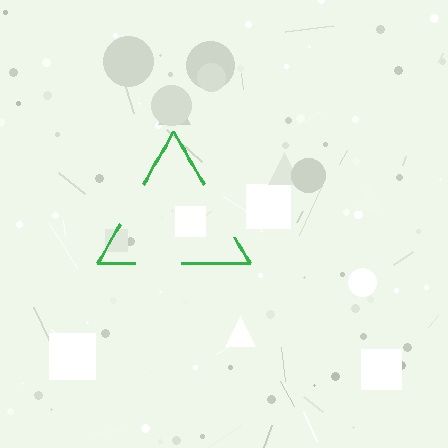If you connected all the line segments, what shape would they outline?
They would outline a triangle.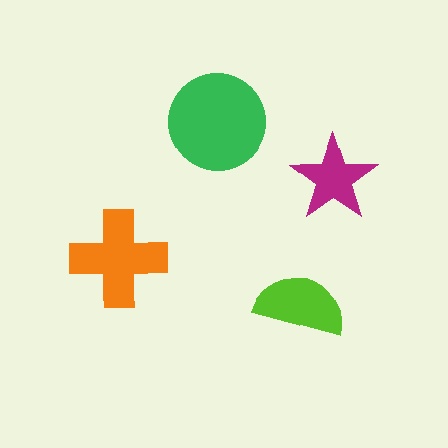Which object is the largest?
The green circle.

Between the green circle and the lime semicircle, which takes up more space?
The green circle.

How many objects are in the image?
There are 4 objects in the image.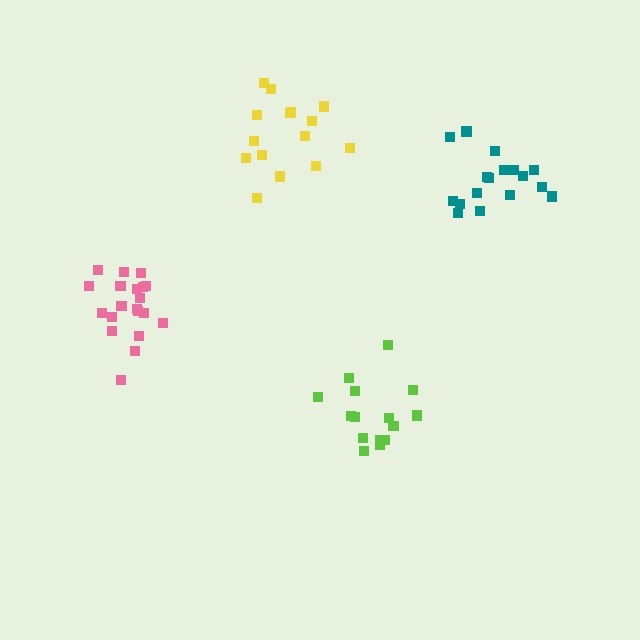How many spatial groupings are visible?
There are 4 spatial groupings.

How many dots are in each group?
Group 1: 15 dots, Group 2: 17 dots, Group 3: 15 dots, Group 4: 20 dots (67 total).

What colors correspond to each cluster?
The clusters are colored: yellow, teal, lime, pink.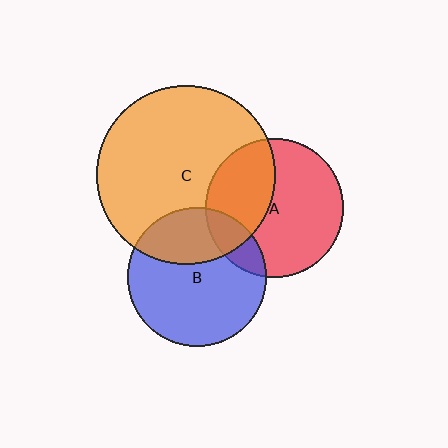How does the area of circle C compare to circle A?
Approximately 1.7 times.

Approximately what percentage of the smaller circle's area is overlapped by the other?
Approximately 40%.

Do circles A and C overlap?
Yes.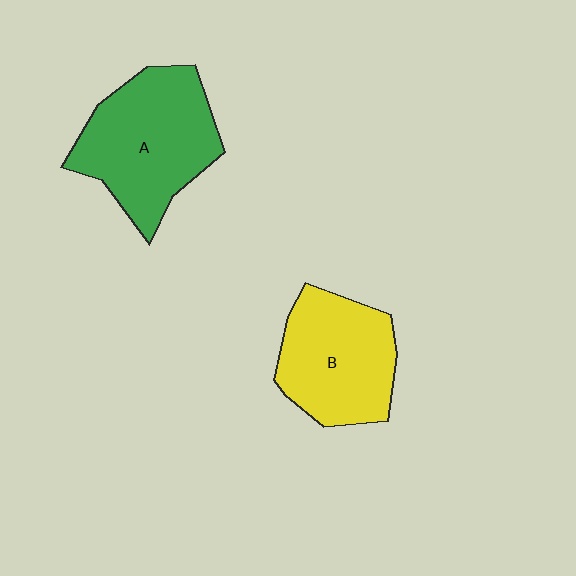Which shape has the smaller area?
Shape B (yellow).